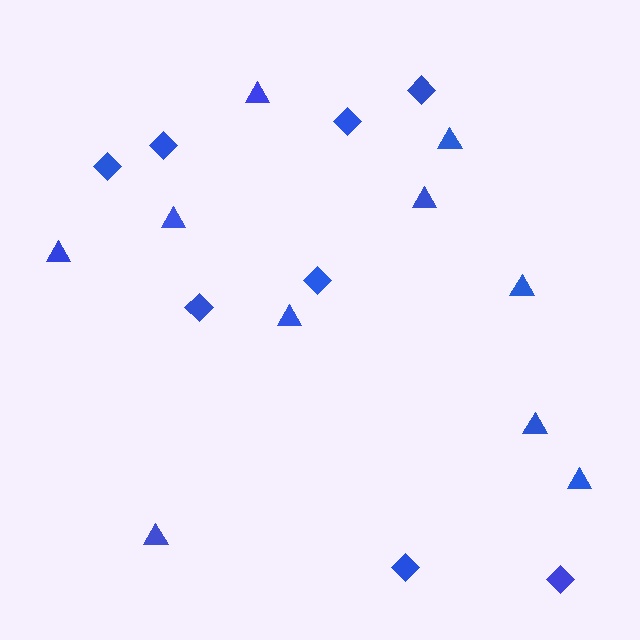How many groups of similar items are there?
There are 2 groups: one group of triangles (10) and one group of diamonds (8).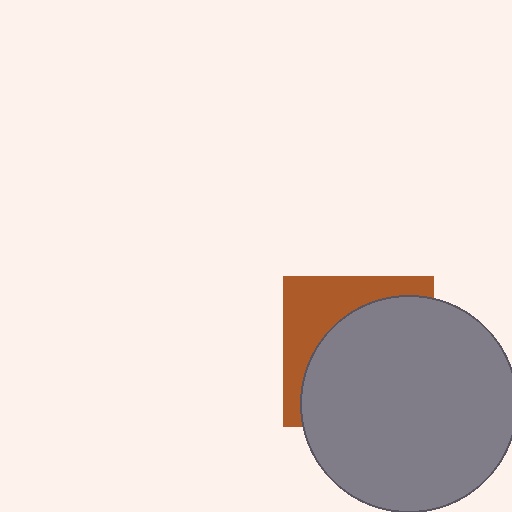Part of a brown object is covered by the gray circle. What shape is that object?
It is a square.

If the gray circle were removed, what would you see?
You would see the complete brown square.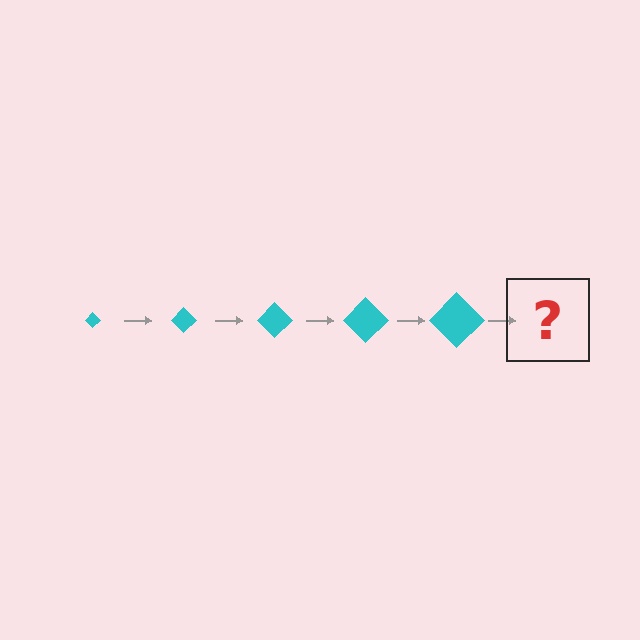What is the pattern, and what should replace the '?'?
The pattern is that the diamond gets progressively larger each step. The '?' should be a cyan diamond, larger than the previous one.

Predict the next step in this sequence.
The next step is a cyan diamond, larger than the previous one.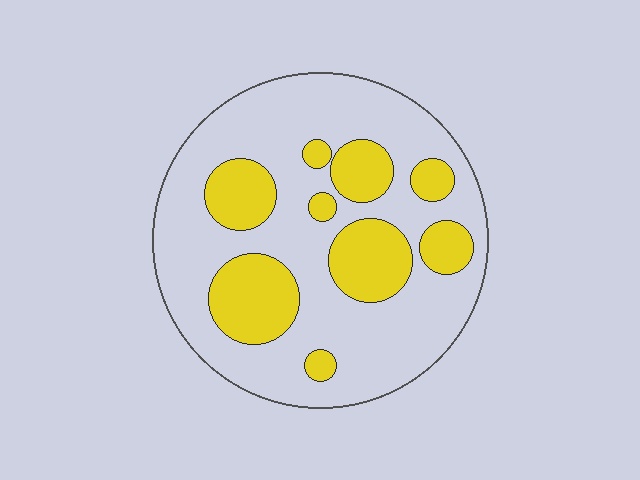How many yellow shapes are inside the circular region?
9.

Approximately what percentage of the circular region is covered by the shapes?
Approximately 30%.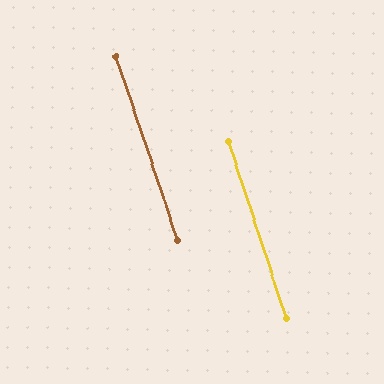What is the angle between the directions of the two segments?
Approximately 0 degrees.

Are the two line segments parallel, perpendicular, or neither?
Parallel — their directions differ by only 0.2°.